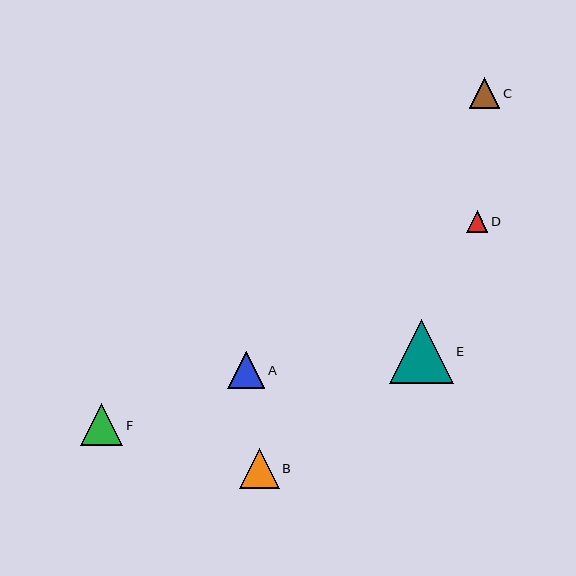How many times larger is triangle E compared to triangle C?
Triangle E is approximately 2.1 times the size of triangle C.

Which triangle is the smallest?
Triangle D is the smallest with a size of approximately 22 pixels.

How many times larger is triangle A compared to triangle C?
Triangle A is approximately 1.2 times the size of triangle C.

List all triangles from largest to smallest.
From largest to smallest: E, F, B, A, C, D.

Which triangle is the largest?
Triangle E is the largest with a size of approximately 64 pixels.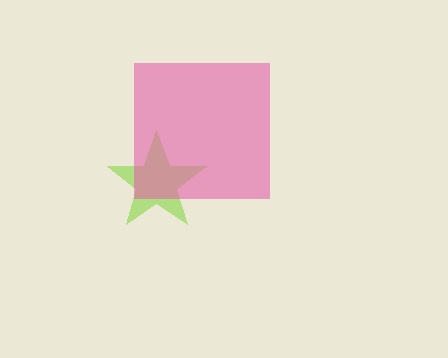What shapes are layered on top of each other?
The layered shapes are: a lime star, a pink square.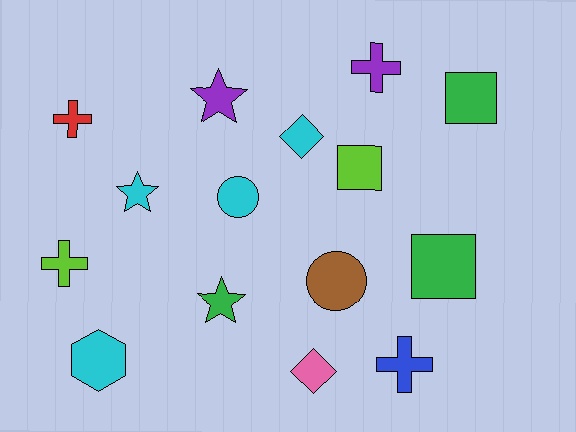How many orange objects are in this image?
There are no orange objects.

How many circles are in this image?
There are 2 circles.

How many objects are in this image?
There are 15 objects.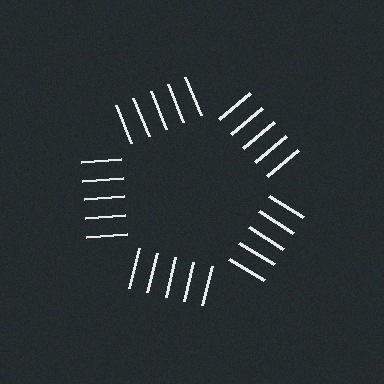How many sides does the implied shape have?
5 sides — the line-ends trace a pentagon.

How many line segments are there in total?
25 — 5 along each of the 5 edges.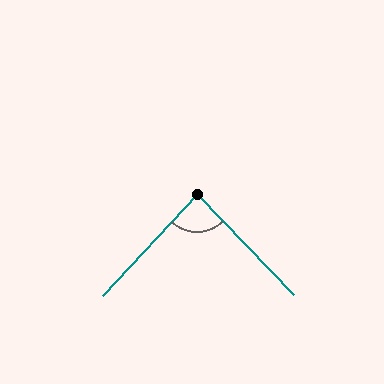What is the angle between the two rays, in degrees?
Approximately 86 degrees.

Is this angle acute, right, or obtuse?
It is approximately a right angle.